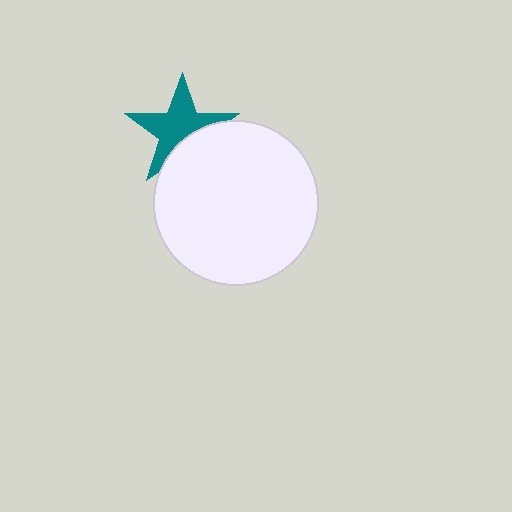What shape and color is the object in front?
The object in front is a white circle.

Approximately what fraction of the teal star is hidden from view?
Roughly 32% of the teal star is hidden behind the white circle.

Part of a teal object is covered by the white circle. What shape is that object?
It is a star.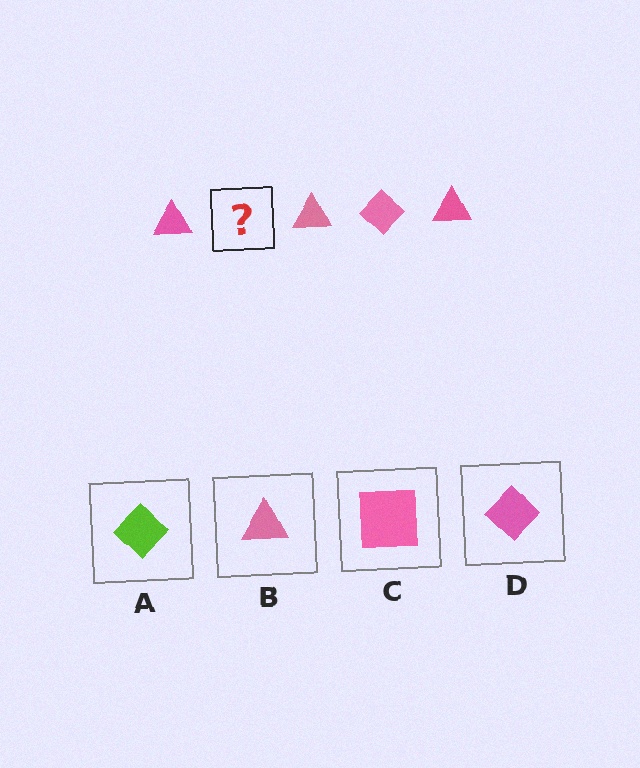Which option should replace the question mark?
Option D.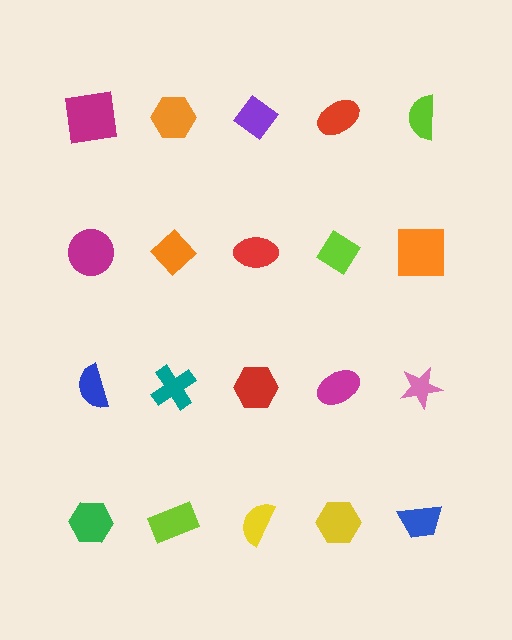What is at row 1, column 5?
A lime semicircle.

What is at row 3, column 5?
A pink star.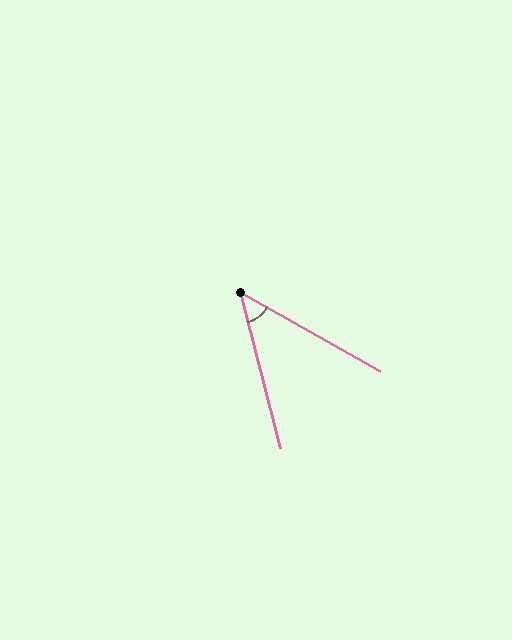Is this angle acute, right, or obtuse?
It is acute.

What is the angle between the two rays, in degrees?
Approximately 46 degrees.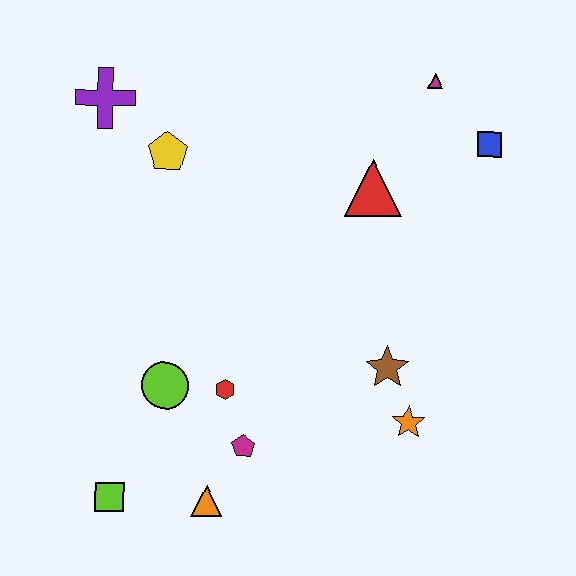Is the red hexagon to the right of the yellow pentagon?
Yes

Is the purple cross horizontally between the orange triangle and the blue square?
No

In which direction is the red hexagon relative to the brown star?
The red hexagon is to the left of the brown star.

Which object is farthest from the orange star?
The purple cross is farthest from the orange star.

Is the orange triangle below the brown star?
Yes